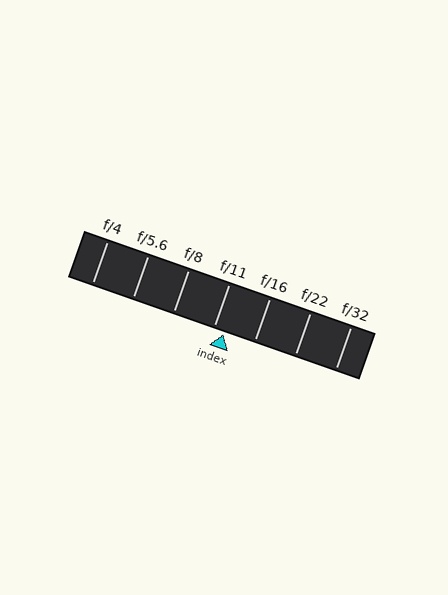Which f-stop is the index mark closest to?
The index mark is closest to f/11.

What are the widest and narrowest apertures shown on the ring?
The widest aperture shown is f/4 and the narrowest is f/32.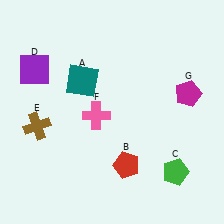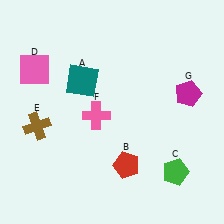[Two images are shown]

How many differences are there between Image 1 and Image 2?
There is 1 difference between the two images.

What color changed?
The square (D) changed from purple in Image 1 to pink in Image 2.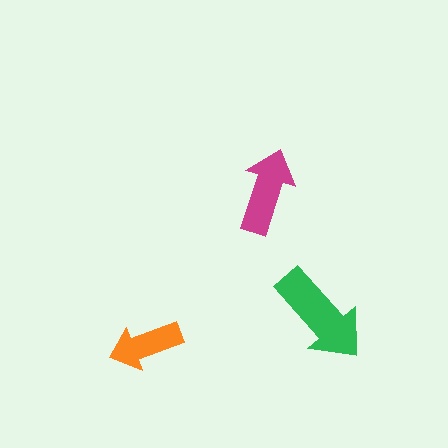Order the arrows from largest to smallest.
the green one, the magenta one, the orange one.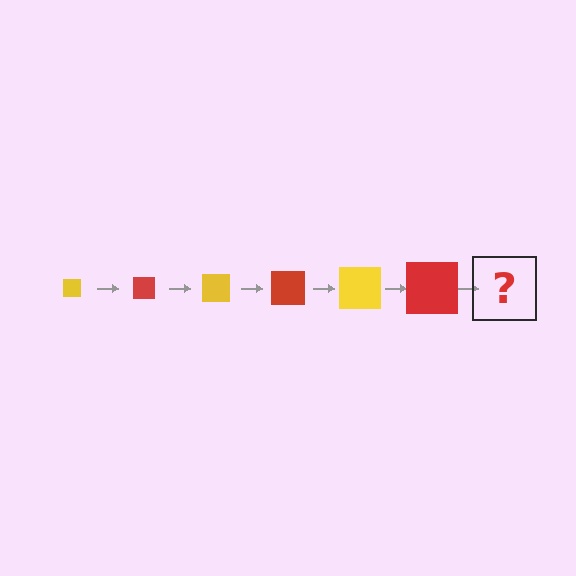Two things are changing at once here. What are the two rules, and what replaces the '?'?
The two rules are that the square grows larger each step and the color cycles through yellow and red. The '?' should be a yellow square, larger than the previous one.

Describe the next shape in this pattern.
It should be a yellow square, larger than the previous one.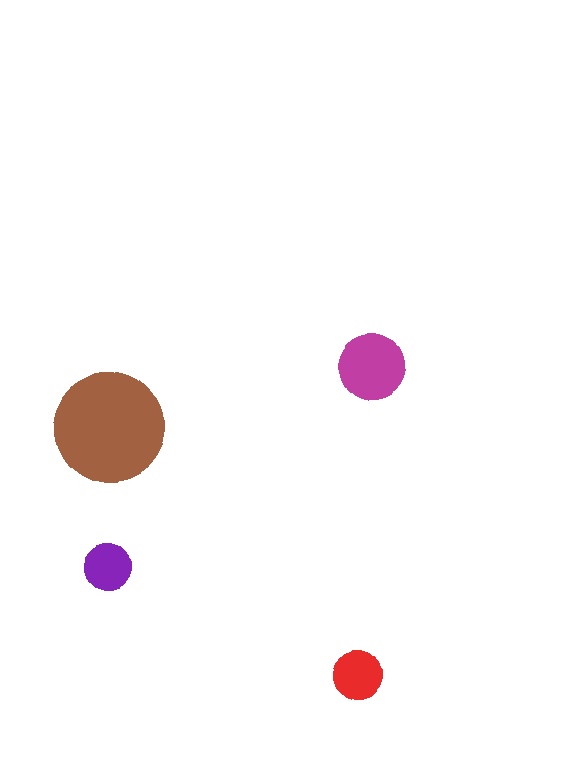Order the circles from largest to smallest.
the brown one, the magenta one, the red one, the purple one.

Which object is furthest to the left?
The purple circle is leftmost.